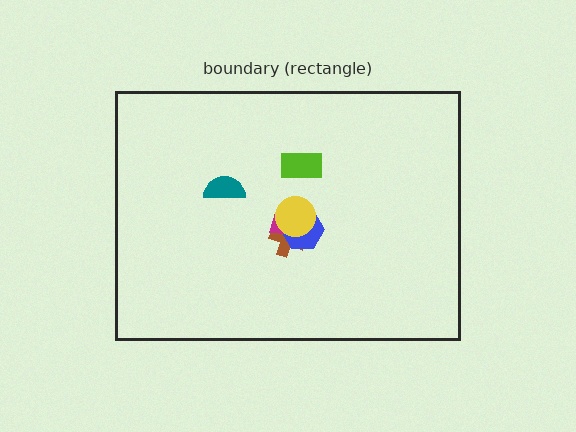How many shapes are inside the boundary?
6 inside, 0 outside.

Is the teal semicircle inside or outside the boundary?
Inside.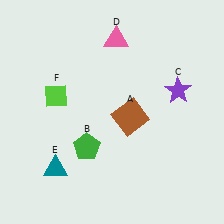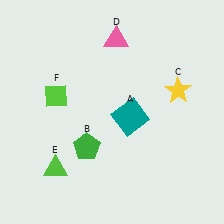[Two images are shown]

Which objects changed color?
A changed from brown to teal. C changed from purple to yellow. E changed from teal to lime.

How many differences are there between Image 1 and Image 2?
There are 3 differences between the two images.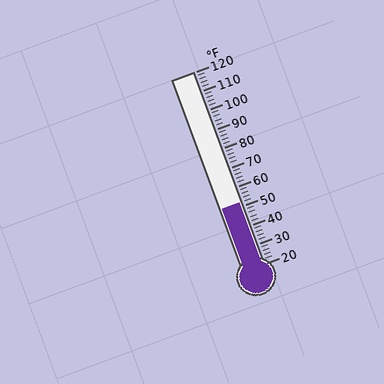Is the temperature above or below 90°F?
The temperature is below 90°F.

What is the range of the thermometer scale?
The thermometer scale ranges from 20°F to 120°F.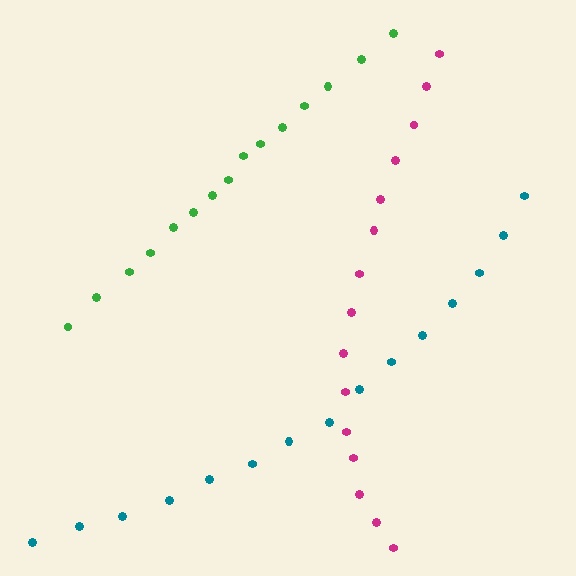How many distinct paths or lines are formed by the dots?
There are 3 distinct paths.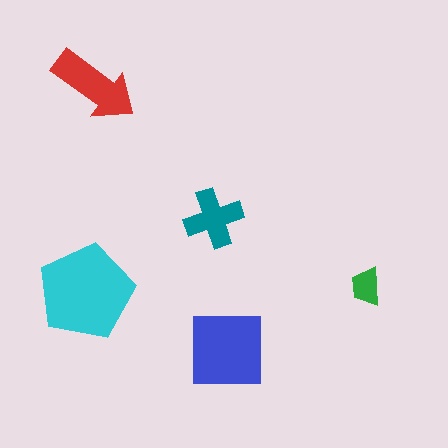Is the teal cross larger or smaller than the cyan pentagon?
Smaller.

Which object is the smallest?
The green trapezoid.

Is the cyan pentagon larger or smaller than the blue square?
Larger.